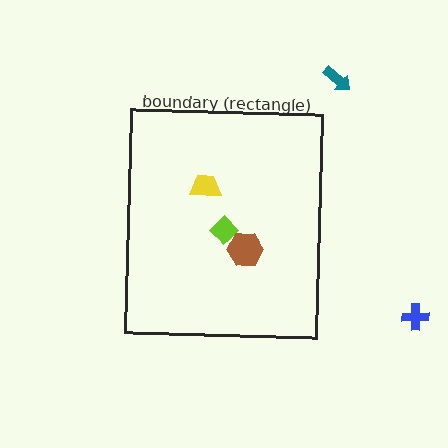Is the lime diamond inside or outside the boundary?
Inside.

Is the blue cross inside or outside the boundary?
Outside.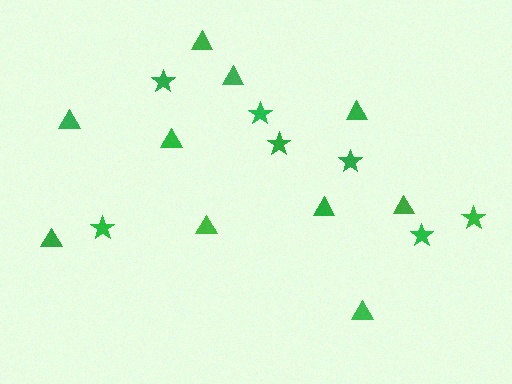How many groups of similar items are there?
There are 2 groups: one group of triangles (10) and one group of stars (7).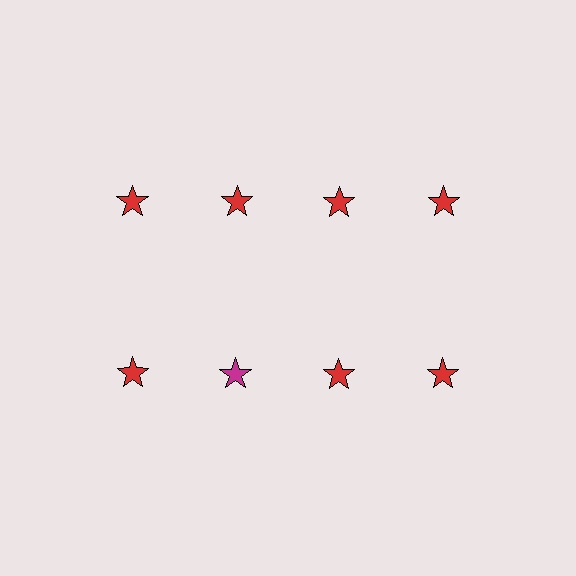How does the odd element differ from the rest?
It has a different color: magenta instead of red.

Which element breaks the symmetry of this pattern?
The magenta star in the second row, second from left column breaks the symmetry. All other shapes are red stars.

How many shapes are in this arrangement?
There are 8 shapes arranged in a grid pattern.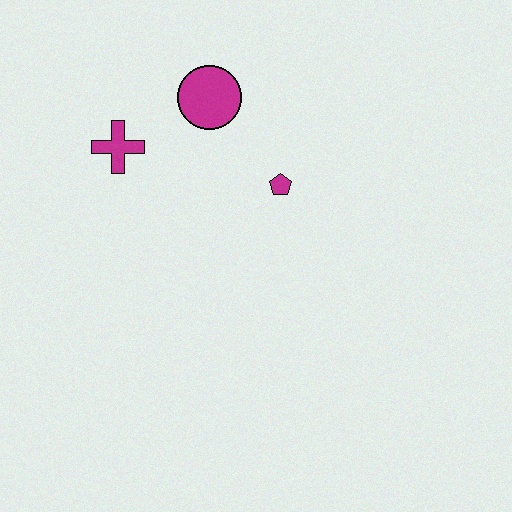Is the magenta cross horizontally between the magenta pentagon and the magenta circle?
No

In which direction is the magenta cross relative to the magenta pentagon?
The magenta cross is to the left of the magenta pentagon.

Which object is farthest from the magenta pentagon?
The magenta cross is farthest from the magenta pentagon.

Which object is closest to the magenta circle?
The magenta cross is closest to the magenta circle.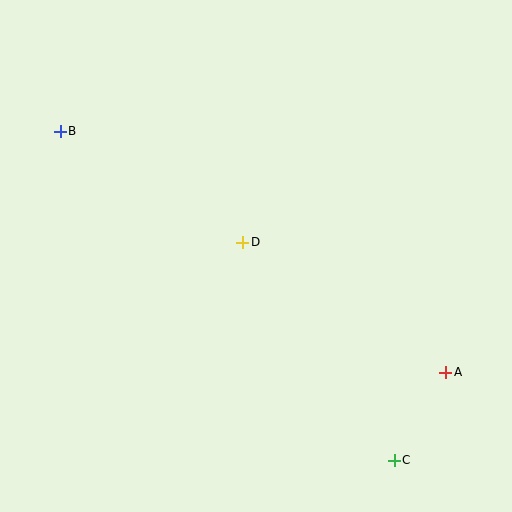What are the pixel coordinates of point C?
Point C is at (394, 460).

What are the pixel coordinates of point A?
Point A is at (446, 372).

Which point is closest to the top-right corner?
Point D is closest to the top-right corner.